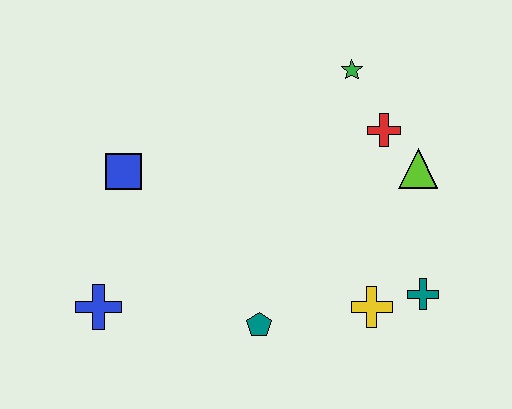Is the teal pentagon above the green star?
No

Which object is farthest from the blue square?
The teal cross is farthest from the blue square.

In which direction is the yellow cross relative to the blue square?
The yellow cross is to the right of the blue square.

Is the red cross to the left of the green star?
No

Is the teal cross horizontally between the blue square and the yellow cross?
No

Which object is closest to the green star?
The red cross is closest to the green star.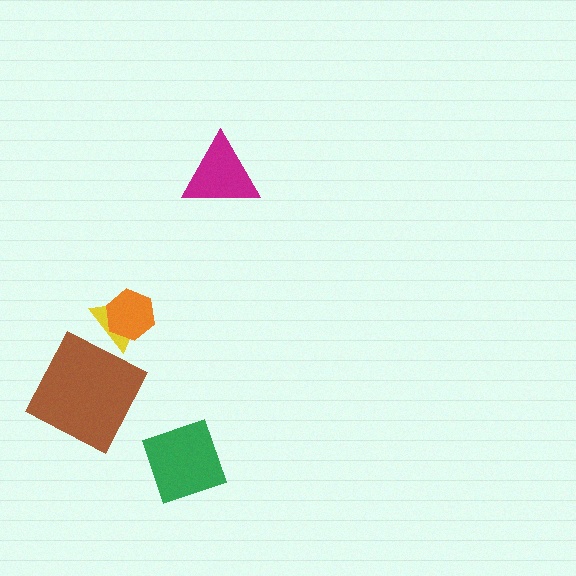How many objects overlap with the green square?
0 objects overlap with the green square.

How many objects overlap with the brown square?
0 objects overlap with the brown square.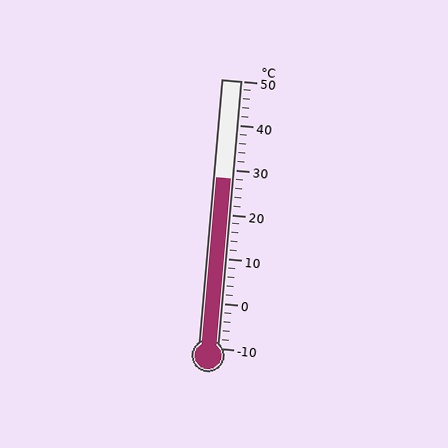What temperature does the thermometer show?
The thermometer shows approximately 28°C.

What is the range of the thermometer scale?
The thermometer scale ranges from -10°C to 50°C.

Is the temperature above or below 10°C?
The temperature is above 10°C.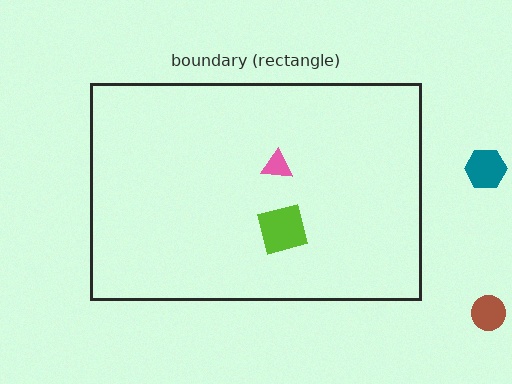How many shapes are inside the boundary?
2 inside, 2 outside.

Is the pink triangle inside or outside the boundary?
Inside.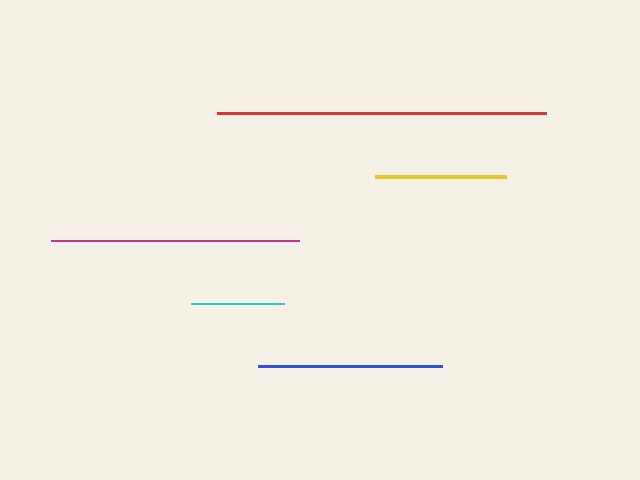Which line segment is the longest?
The red line is the longest at approximately 329 pixels.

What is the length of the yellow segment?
The yellow segment is approximately 132 pixels long.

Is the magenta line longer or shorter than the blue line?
The magenta line is longer than the blue line.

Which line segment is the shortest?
The cyan line is the shortest at approximately 93 pixels.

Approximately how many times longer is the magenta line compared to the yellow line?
The magenta line is approximately 1.9 times the length of the yellow line.